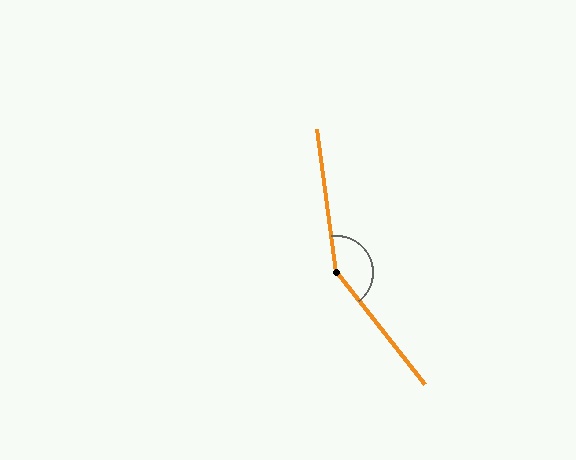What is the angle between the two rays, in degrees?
Approximately 149 degrees.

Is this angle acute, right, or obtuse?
It is obtuse.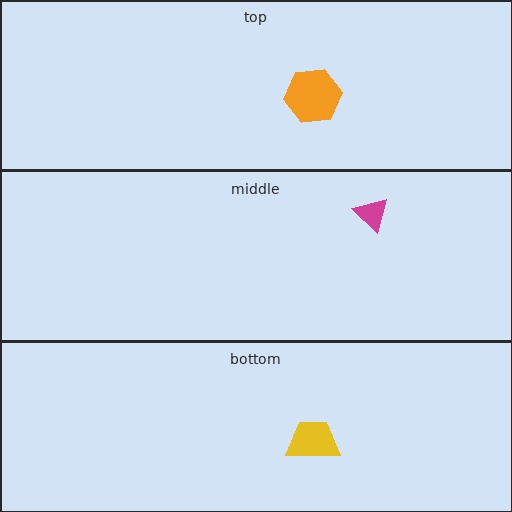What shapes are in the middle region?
The magenta triangle.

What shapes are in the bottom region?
The yellow trapezoid.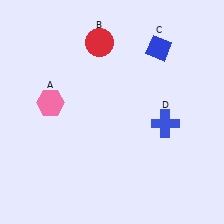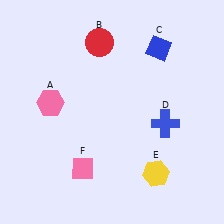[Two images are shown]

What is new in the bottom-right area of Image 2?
A yellow hexagon (E) was added in the bottom-right area of Image 2.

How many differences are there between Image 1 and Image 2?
There are 2 differences between the two images.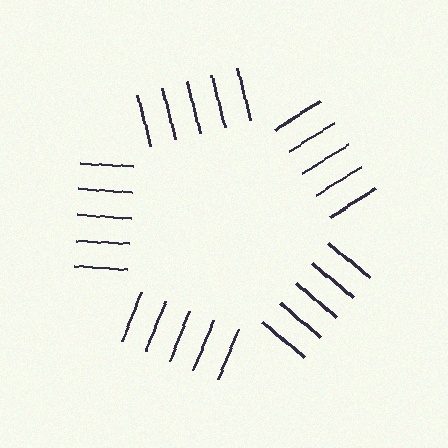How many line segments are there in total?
25 — 5 along each of the 5 edges.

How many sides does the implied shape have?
5 sides — the line-ends trace a pentagon.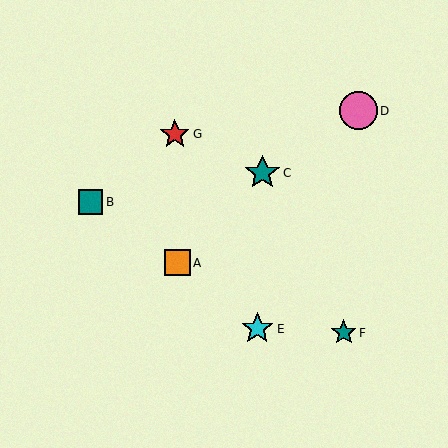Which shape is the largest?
The pink circle (labeled D) is the largest.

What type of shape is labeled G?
Shape G is a red star.